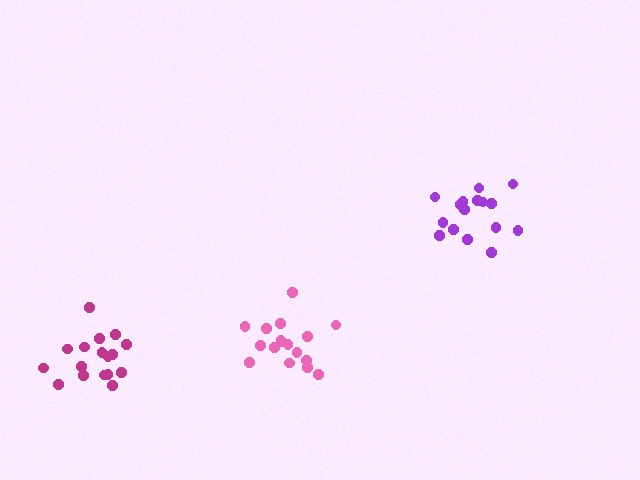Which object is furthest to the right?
The purple cluster is rightmost.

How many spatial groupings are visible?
There are 3 spatial groupings.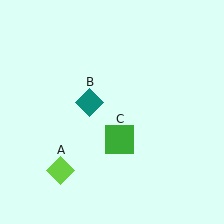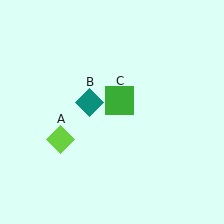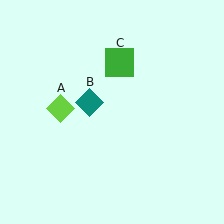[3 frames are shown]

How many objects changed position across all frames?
2 objects changed position: lime diamond (object A), green square (object C).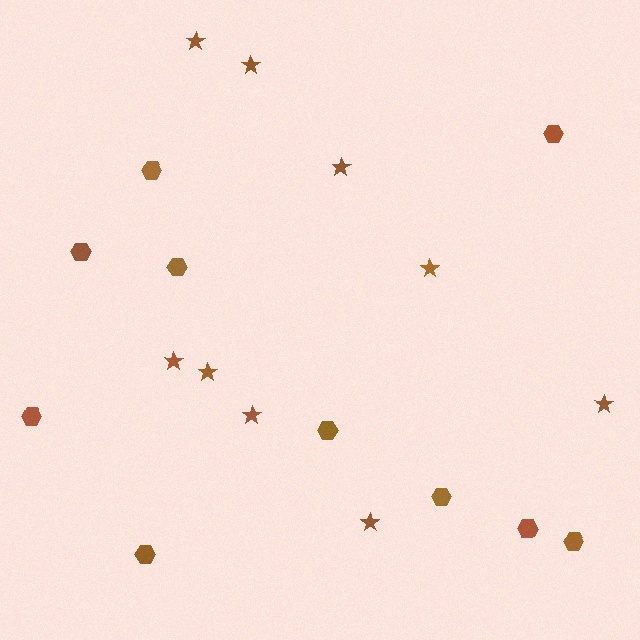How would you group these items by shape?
There are 2 groups: one group of stars (9) and one group of hexagons (10).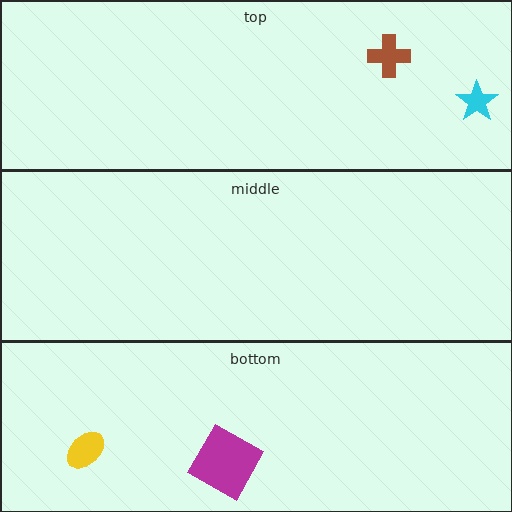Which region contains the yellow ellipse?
The bottom region.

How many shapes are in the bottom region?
2.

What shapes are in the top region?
The cyan star, the brown cross.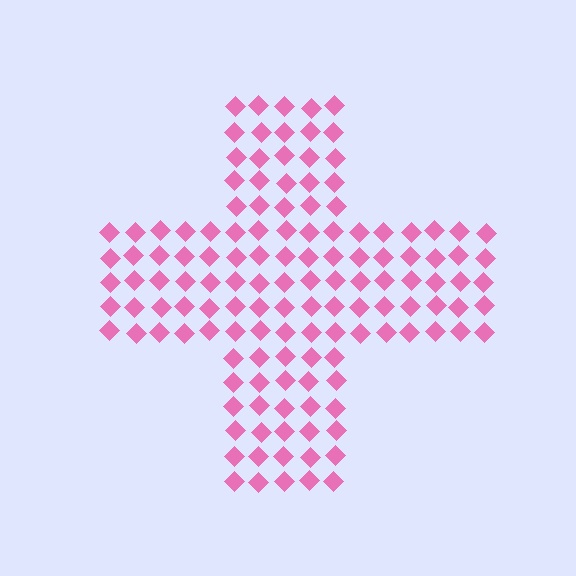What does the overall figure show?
The overall figure shows a cross.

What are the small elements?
The small elements are diamonds.